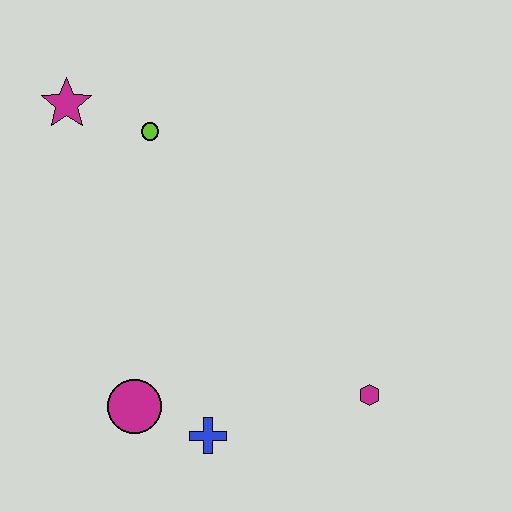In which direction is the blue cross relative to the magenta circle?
The blue cross is to the right of the magenta circle.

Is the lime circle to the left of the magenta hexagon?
Yes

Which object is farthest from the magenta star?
The magenta hexagon is farthest from the magenta star.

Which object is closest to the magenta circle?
The blue cross is closest to the magenta circle.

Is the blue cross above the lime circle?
No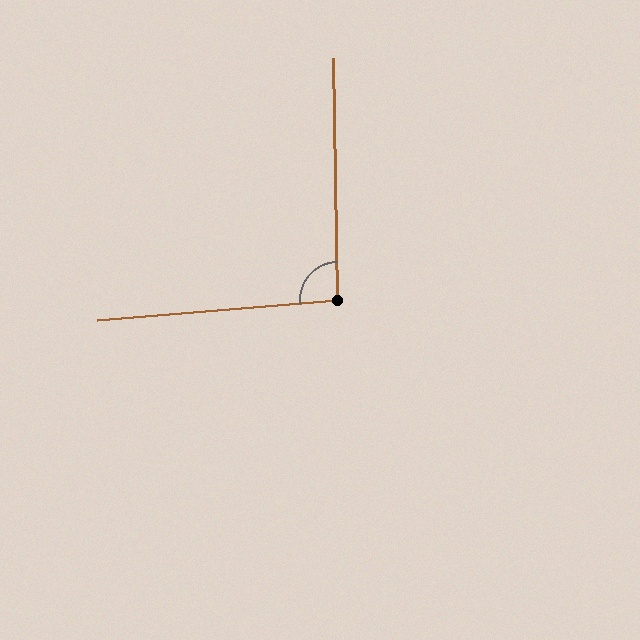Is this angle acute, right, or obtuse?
It is approximately a right angle.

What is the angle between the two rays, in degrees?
Approximately 94 degrees.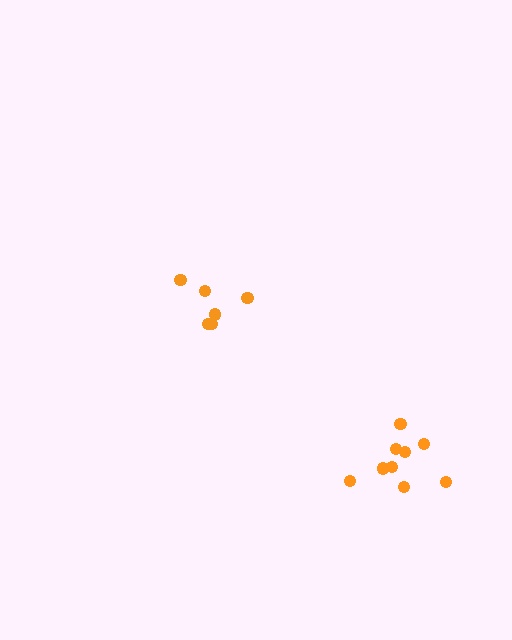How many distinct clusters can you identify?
There are 2 distinct clusters.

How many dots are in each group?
Group 1: 6 dots, Group 2: 9 dots (15 total).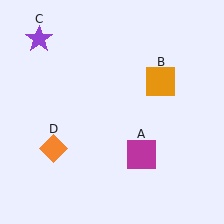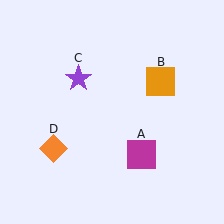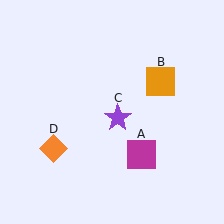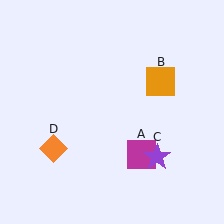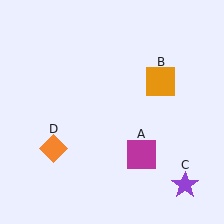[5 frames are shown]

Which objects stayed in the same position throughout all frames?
Magenta square (object A) and orange square (object B) and orange diamond (object D) remained stationary.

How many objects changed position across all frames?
1 object changed position: purple star (object C).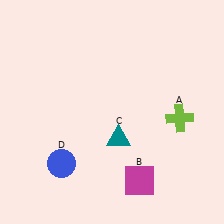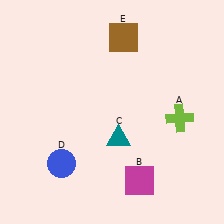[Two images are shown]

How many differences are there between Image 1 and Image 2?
There is 1 difference between the two images.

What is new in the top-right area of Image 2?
A brown square (E) was added in the top-right area of Image 2.